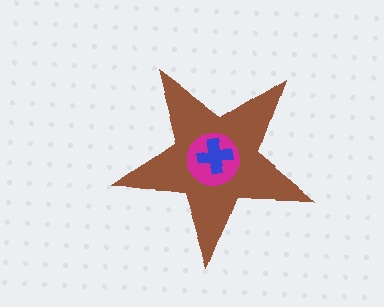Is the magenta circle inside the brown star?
Yes.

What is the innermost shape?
The blue cross.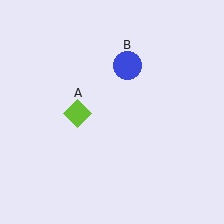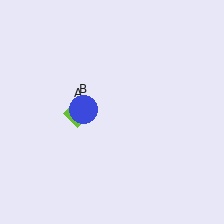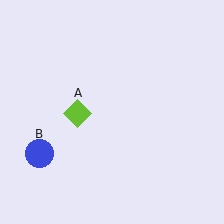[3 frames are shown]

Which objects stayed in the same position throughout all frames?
Lime diamond (object A) remained stationary.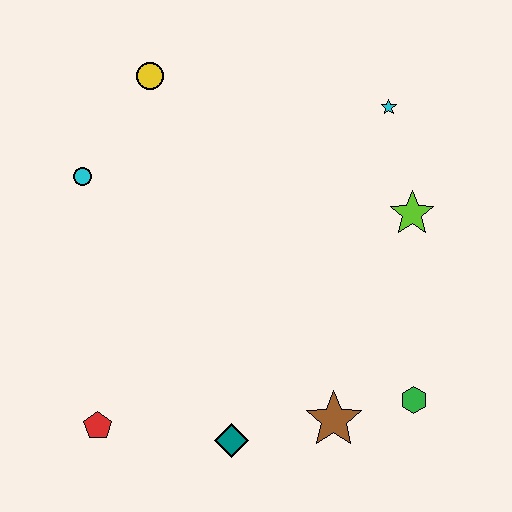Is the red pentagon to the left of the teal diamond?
Yes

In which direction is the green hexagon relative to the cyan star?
The green hexagon is below the cyan star.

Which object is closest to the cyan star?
The lime star is closest to the cyan star.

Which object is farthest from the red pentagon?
The cyan star is farthest from the red pentagon.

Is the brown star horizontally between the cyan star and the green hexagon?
No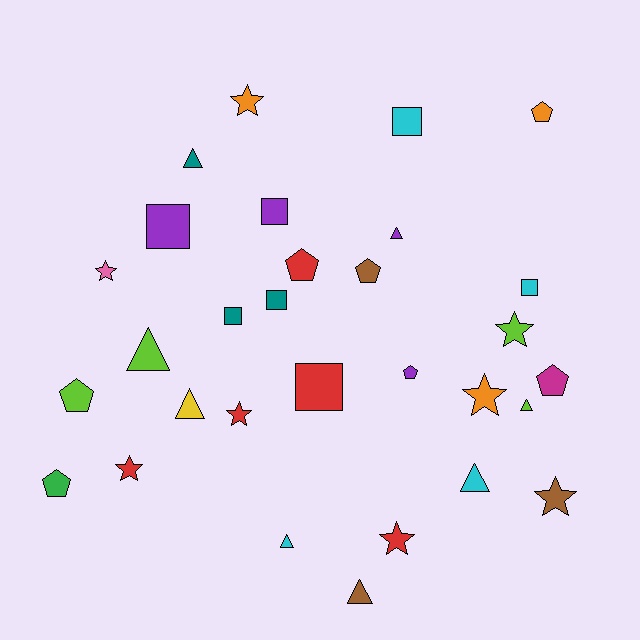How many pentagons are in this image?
There are 7 pentagons.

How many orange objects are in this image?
There are 3 orange objects.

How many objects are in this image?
There are 30 objects.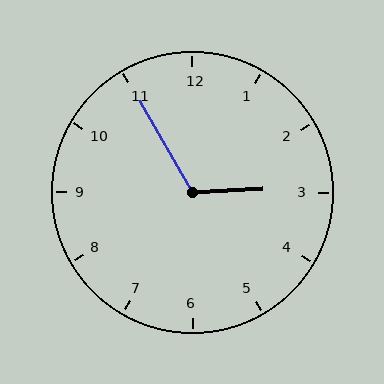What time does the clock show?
2:55.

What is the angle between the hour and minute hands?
Approximately 118 degrees.